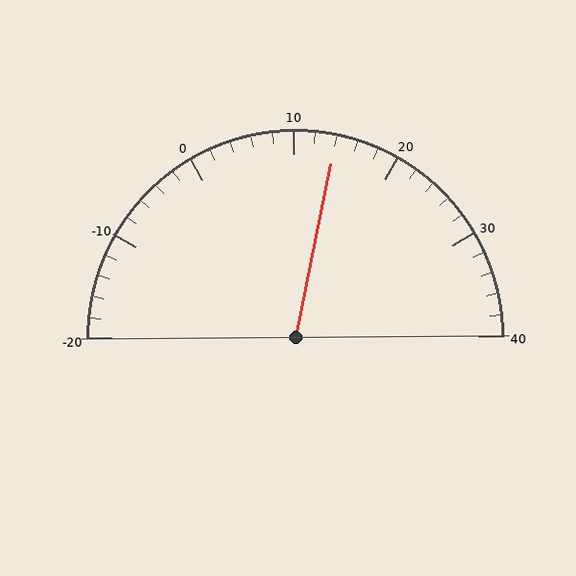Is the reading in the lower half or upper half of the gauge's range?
The reading is in the upper half of the range (-20 to 40).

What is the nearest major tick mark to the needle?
The nearest major tick mark is 10.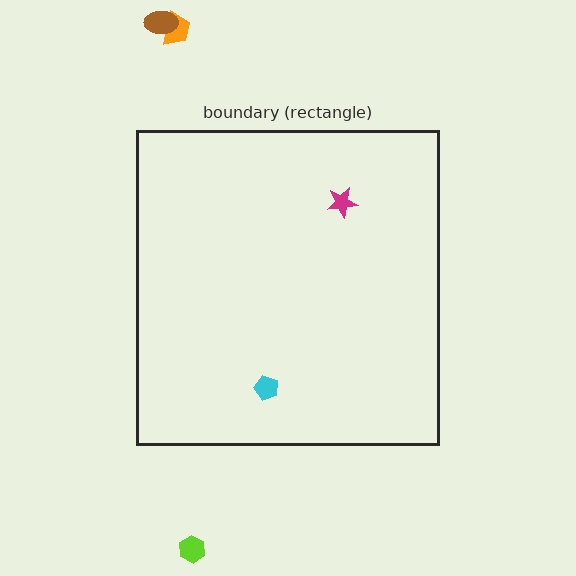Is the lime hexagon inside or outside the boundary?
Outside.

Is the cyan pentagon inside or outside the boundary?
Inside.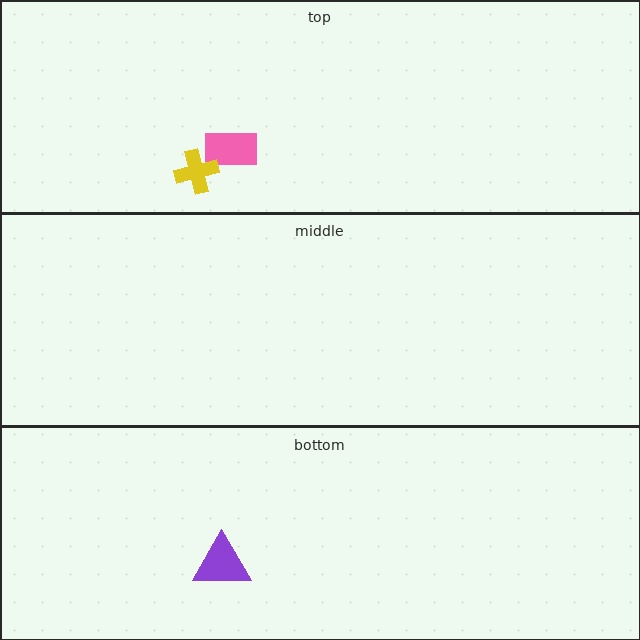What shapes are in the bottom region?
The purple triangle.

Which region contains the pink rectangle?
The top region.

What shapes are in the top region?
The pink rectangle, the yellow cross.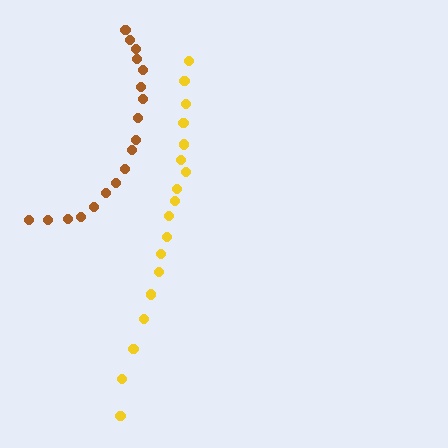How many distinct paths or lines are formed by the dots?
There are 2 distinct paths.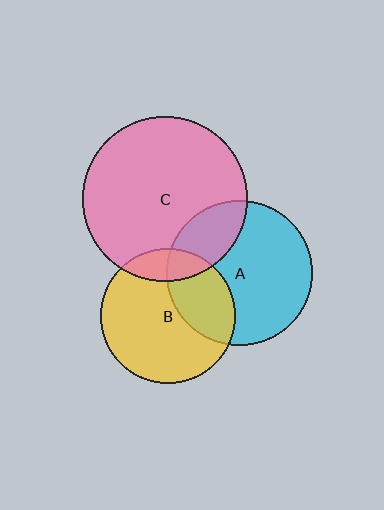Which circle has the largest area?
Circle C (pink).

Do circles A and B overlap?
Yes.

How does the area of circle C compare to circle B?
Approximately 1.5 times.